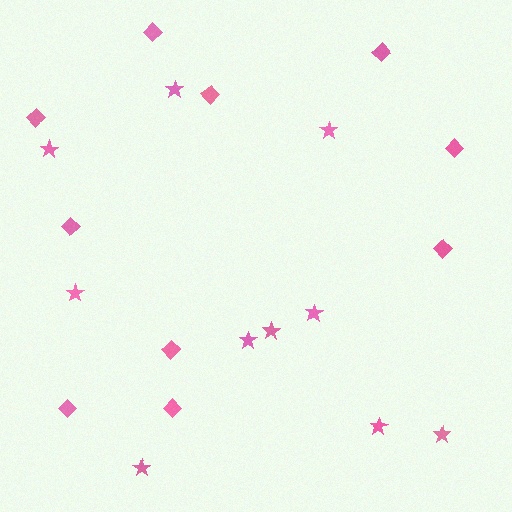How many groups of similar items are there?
There are 2 groups: one group of stars (10) and one group of diamonds (10).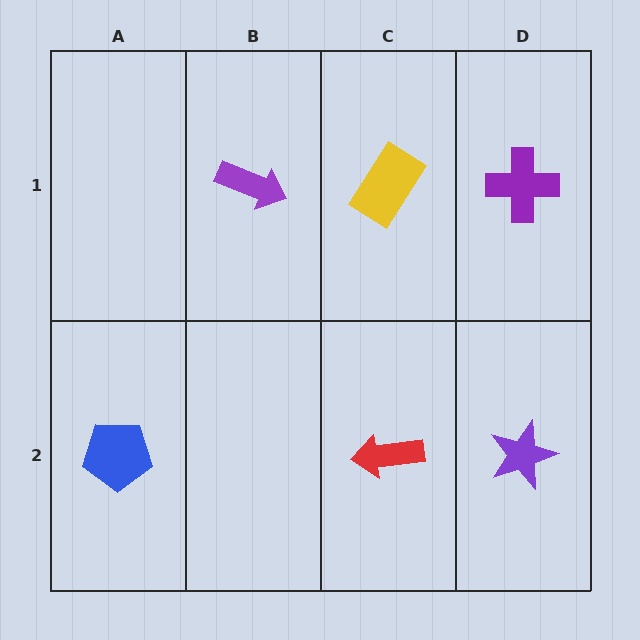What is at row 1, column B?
A purple arrow.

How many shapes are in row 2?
3 shapes.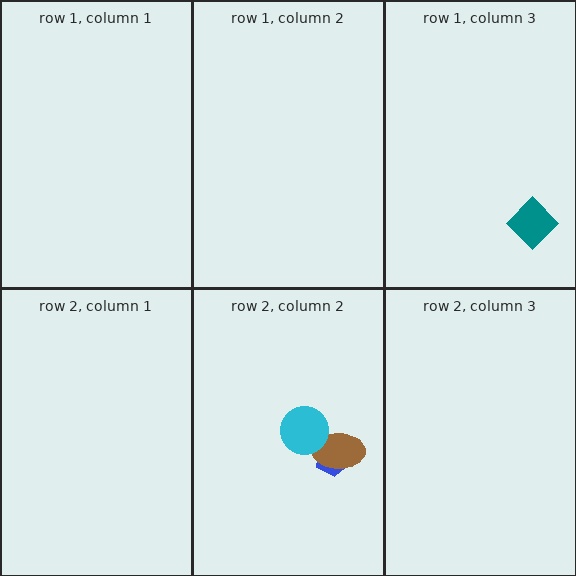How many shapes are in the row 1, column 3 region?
1.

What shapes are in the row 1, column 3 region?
The teal diamond.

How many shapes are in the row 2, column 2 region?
3.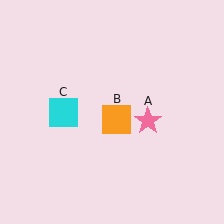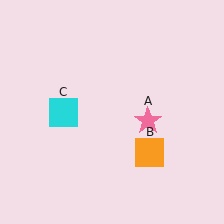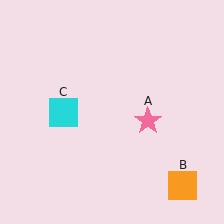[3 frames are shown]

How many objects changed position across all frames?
1 object changed position: orange square (object B).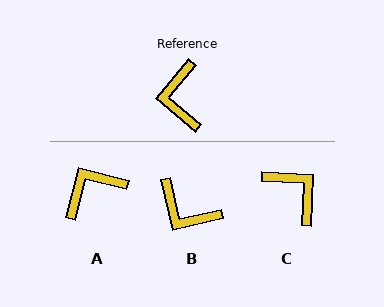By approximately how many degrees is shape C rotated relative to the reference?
Approximately 143 degrees clockwise.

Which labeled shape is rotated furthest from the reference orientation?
C, about 143 degrees away.